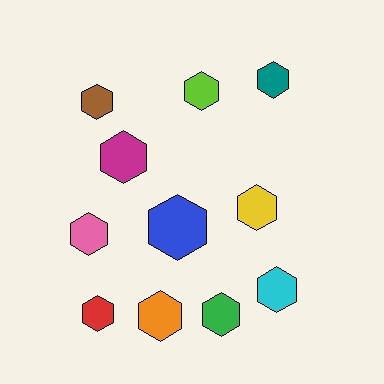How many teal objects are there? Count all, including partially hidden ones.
There is 1 teal object.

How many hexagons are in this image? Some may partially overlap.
There are 11 hexagons.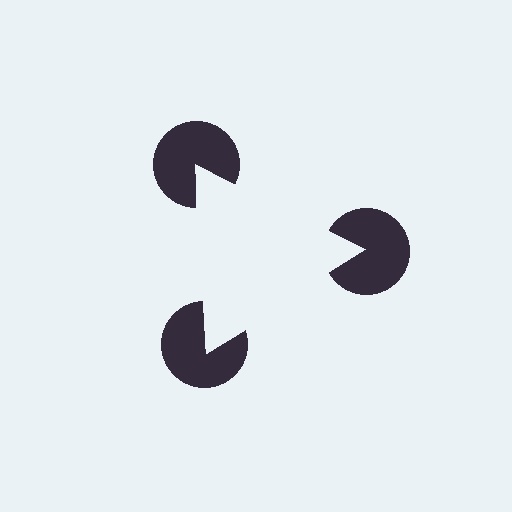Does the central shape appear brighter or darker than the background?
It typically appears slightly brighter than the background, even though no actual brightness change is drawn.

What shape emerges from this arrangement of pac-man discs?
An illusory triangle — its edges are inferred from the aligned wedge cuts in the pac-man discs, not physically drawn.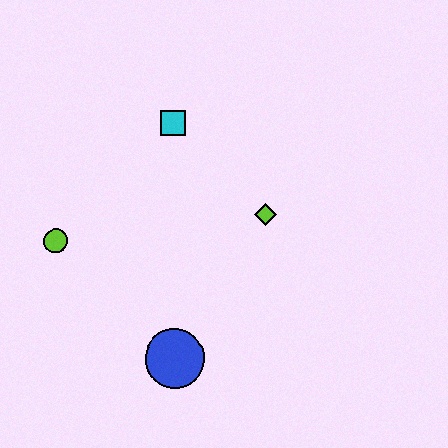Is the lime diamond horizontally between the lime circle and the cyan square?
No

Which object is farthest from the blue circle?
The cyan square is farthest from the blue circle.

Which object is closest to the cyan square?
The lime diamond is closest to the cyan square.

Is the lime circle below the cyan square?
Yes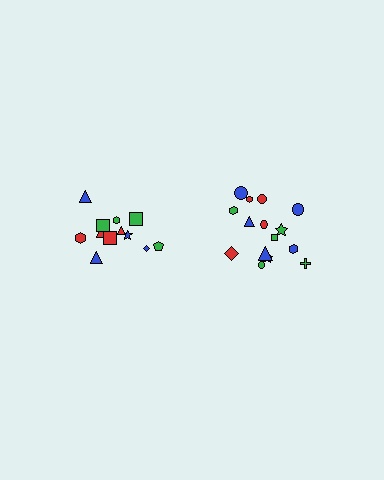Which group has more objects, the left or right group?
The right group.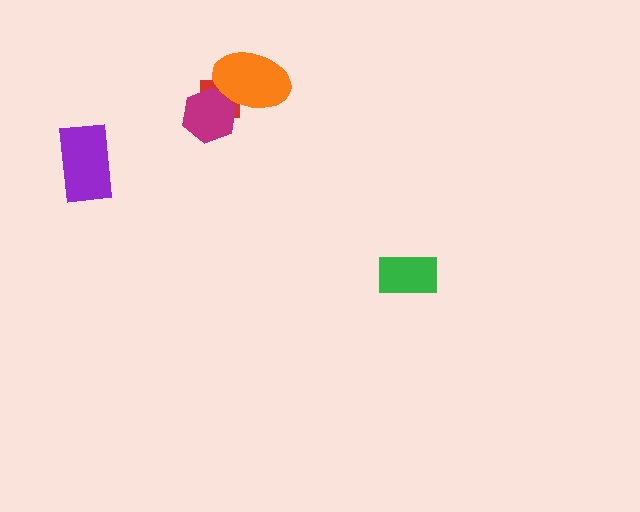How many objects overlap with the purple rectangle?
0 objects overlap with the purple rectangle.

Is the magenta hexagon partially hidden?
No, no other shape covers it.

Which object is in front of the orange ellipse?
The magenta hexagon is in front of the orange ellipse.